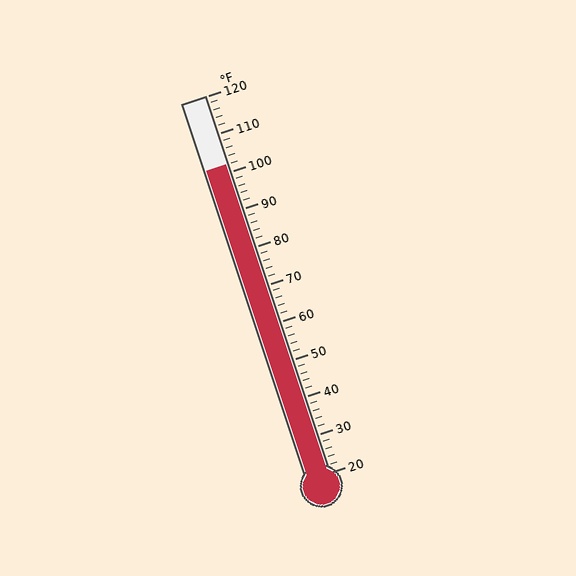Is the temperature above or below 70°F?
The temperature is above 70°F.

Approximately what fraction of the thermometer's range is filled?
The thermometer is filled to approximately 80% of its range.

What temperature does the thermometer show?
The thermometer shows approximately 102°F.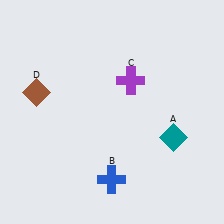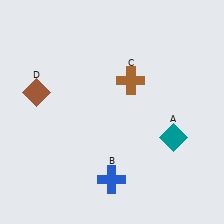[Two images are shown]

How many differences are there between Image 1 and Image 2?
There is 1 difference between the two images.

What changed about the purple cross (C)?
In Image 1, C is purple. In Image 2, it changed to brown.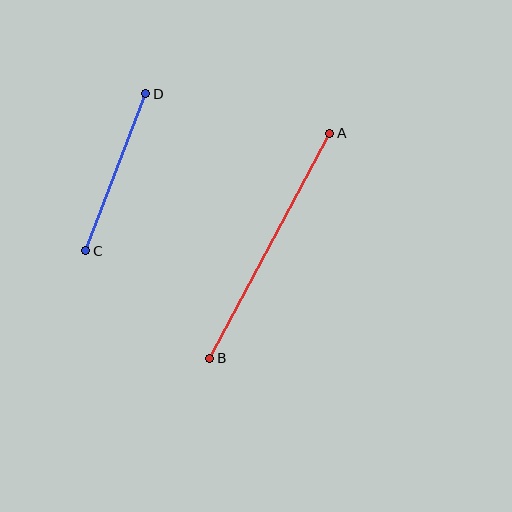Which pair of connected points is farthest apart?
Points A and B are farthest apart.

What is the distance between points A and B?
The distance is approximately 255 pixels.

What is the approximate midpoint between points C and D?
The midpoint is at approximately (116, 172) pixels.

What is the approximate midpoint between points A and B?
The midpoint is at approximately (270, 246) pixels.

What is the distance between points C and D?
The distance is approximately 168 pixels.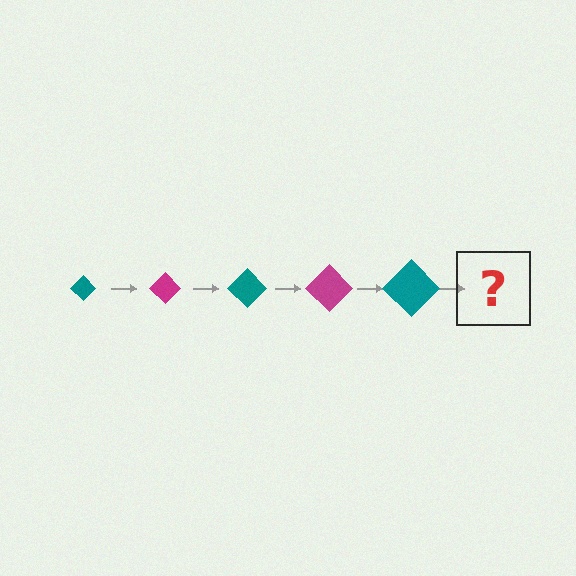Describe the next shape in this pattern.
It should be a magenta diamond, larger than the previous one.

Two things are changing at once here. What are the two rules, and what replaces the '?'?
The two rules are that the diamond grows larger each step and the color cycles through teal and magenta. The '?' should be a magenta diamond, larger than the previous one.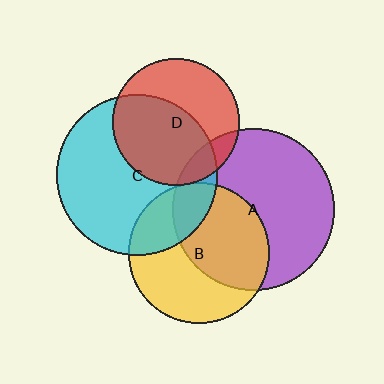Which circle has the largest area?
Circle A (purple).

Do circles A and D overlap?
Yes.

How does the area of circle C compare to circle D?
Approximately 1.6 times.